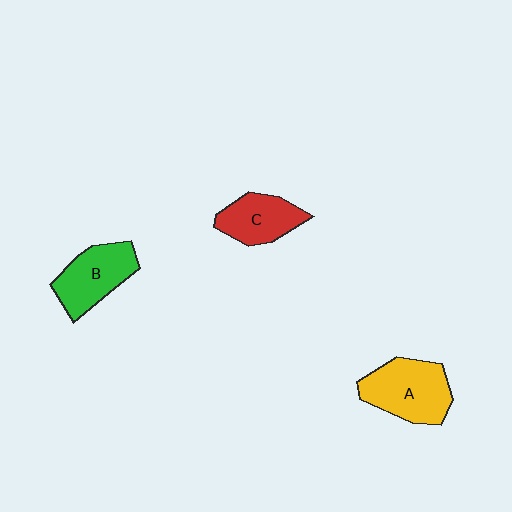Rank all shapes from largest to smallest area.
From largest to smallest: A (yellow), B (green), C (red).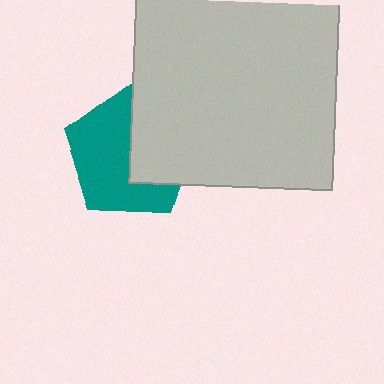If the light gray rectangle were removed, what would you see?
You would see the complete teal pentagon.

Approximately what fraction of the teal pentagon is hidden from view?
Roughly 41% of the teal pentagon is hidden behind the light gray rectangle.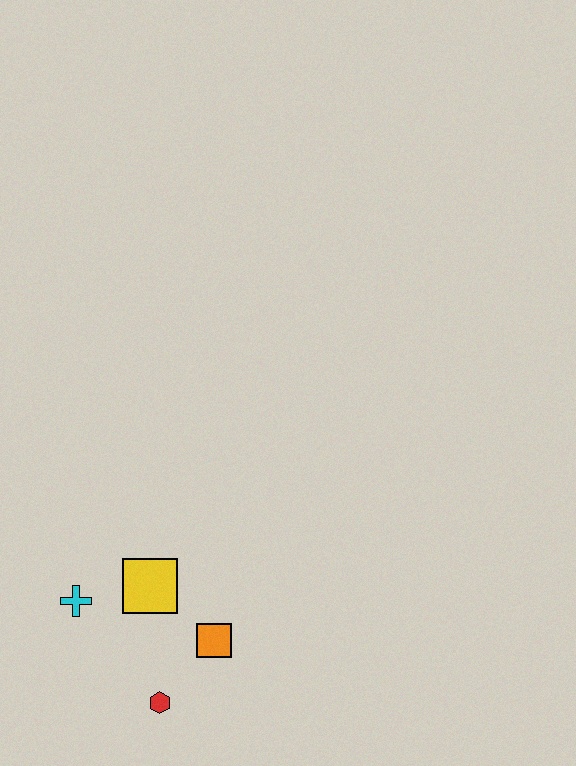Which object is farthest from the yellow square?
The red hexagon is farthest from the yellow square.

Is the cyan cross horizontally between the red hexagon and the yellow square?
No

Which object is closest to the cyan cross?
The yellow square is closest to the cyan cross.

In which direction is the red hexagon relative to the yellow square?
The red hexagon is below the yellow square.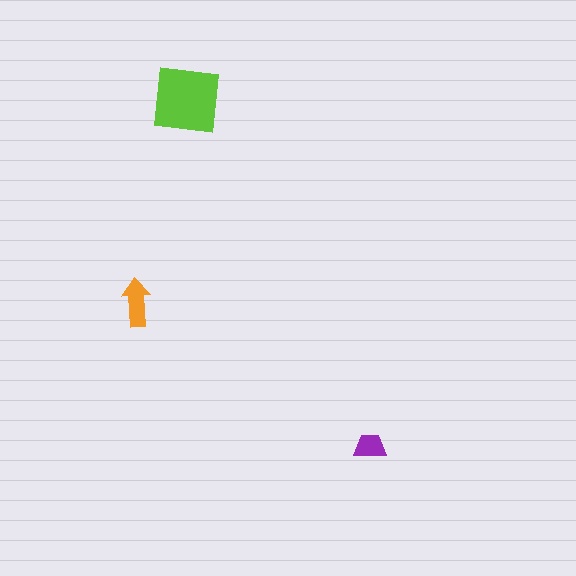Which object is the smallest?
The purple trapezoid.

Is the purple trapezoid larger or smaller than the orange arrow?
Smaller.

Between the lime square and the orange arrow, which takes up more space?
The lime square.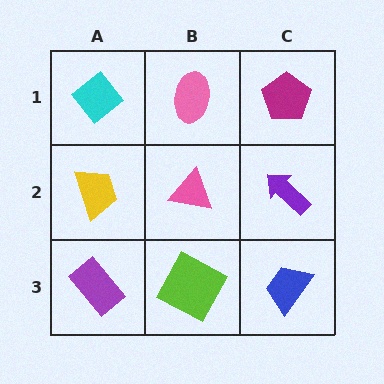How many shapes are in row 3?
3 shapes.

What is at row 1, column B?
A pink ellipse.